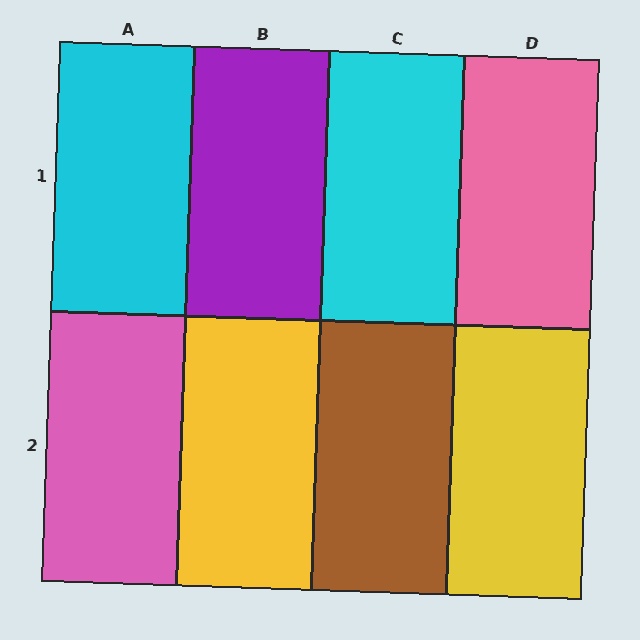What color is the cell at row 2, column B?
Yellow.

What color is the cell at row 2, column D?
Yellow.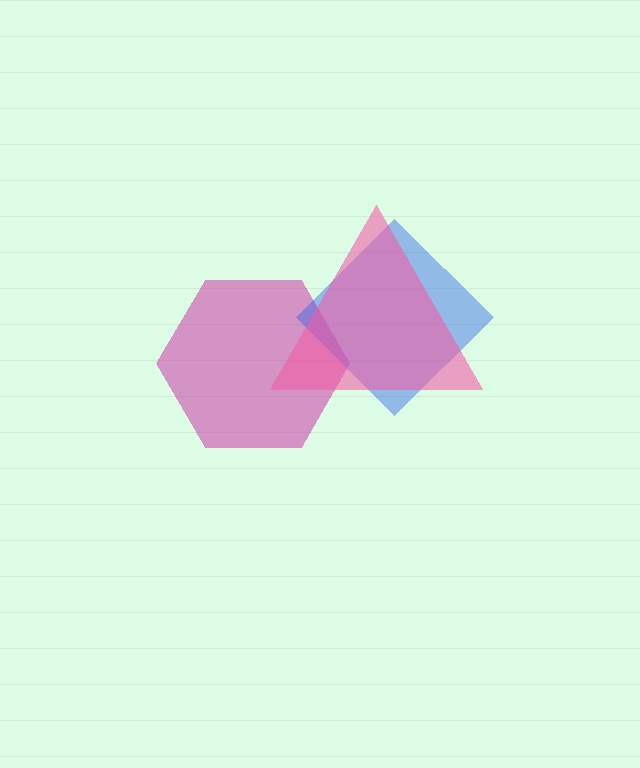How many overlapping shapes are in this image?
There are 3 overlapping shapes in the image.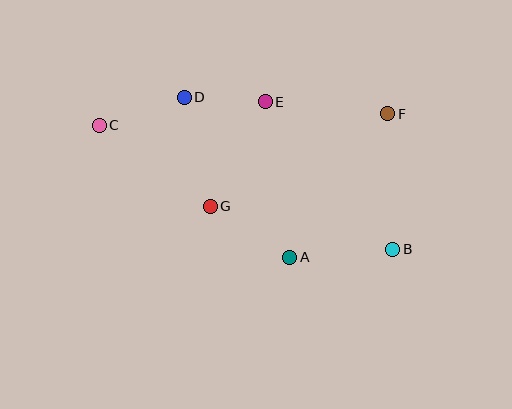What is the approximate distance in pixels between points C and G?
The distance between C and G is approximately 137 pixels.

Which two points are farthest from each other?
Points B and C are farthest from each other.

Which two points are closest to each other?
Points D and E are closest to each other.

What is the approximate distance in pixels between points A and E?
The distance between A and E is approximately 158 pixels.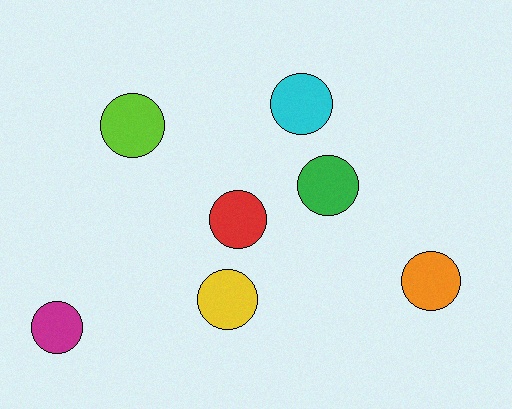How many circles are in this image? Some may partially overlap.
There are 7 circles.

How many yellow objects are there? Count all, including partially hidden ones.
There is 1 yellow object.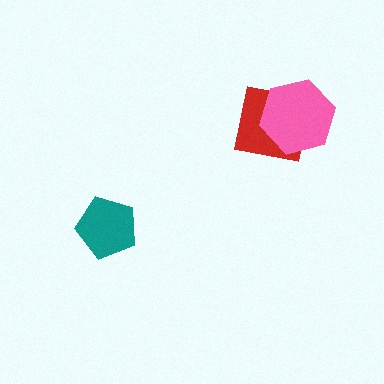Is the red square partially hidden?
Yes, it is partially covered by another shape.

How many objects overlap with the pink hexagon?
1 object overlaps with the pink hexagon.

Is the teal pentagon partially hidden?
No, no other shape covers it.